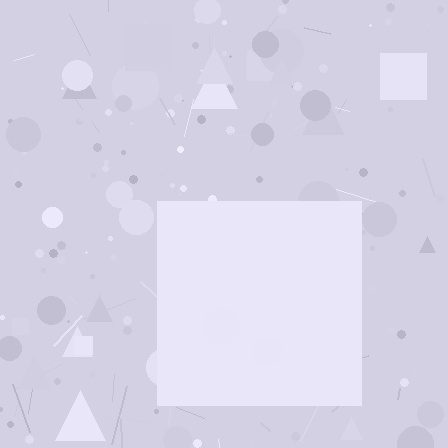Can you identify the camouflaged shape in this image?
The camouflaged shape is a square.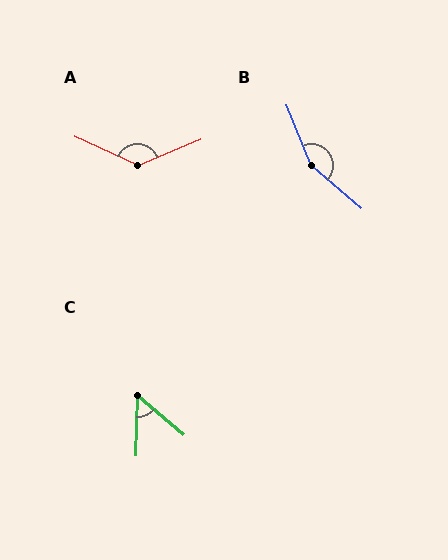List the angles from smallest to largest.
C (51°), A (133°), B (153°).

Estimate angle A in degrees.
Approximately 133 degrees.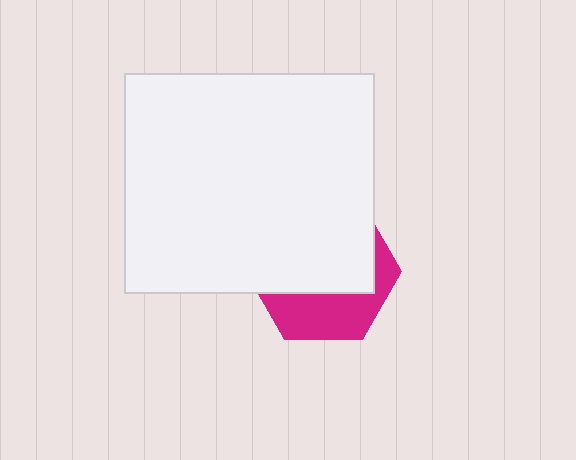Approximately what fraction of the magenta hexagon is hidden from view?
Roughly 63% of the magenta hexagon is hidden behind the white rectangle.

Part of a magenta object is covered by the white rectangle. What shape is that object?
It is a hexagon.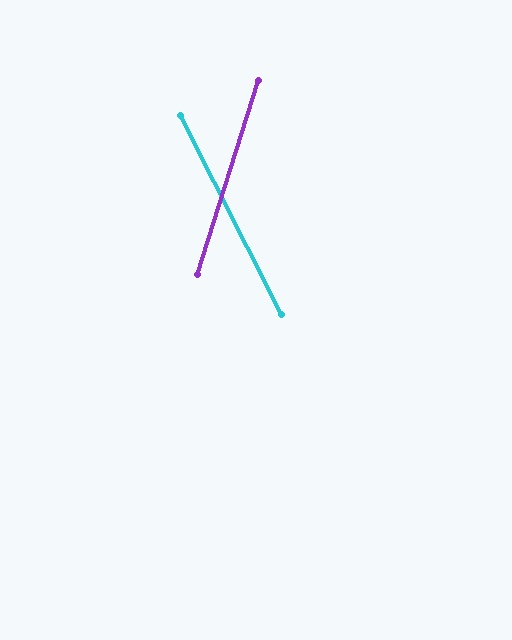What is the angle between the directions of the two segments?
Approximately 44 degrees.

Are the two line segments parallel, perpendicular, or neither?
Neither parallel nor perpendicular — they differ by about 44°.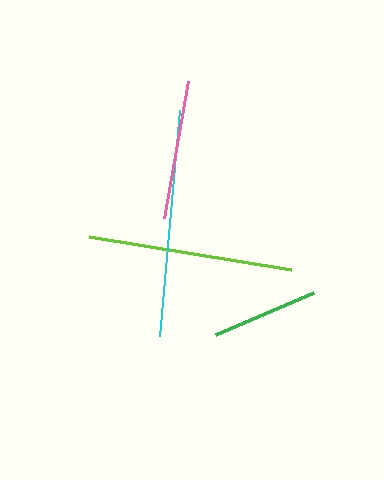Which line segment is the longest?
The cyan line is the longest at approximately 227 pixels.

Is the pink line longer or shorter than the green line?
The pink line is longer than the green line.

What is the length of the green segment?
The green segment is approximately 107 pixels long.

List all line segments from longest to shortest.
From longest to shortest: cyan, lime, pink, green.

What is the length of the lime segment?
The lime segment is approximately 205 pixels long.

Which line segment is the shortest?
The green line is the shortest at approximately 107 pixels.